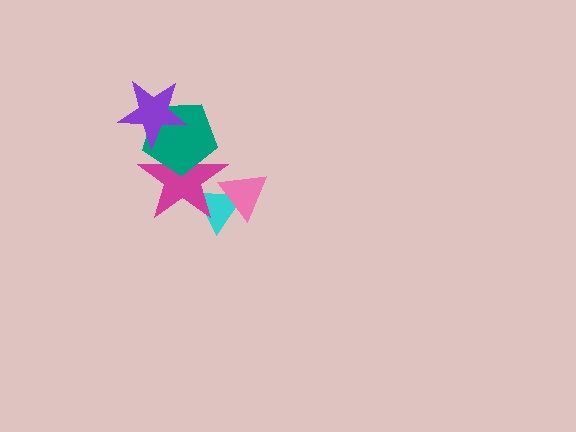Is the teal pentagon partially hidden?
Yes, it is partially covered by another shape.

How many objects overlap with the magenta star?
4 objects overlap with the magenta star.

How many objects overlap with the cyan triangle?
2 objects overlap with the cyan triangle.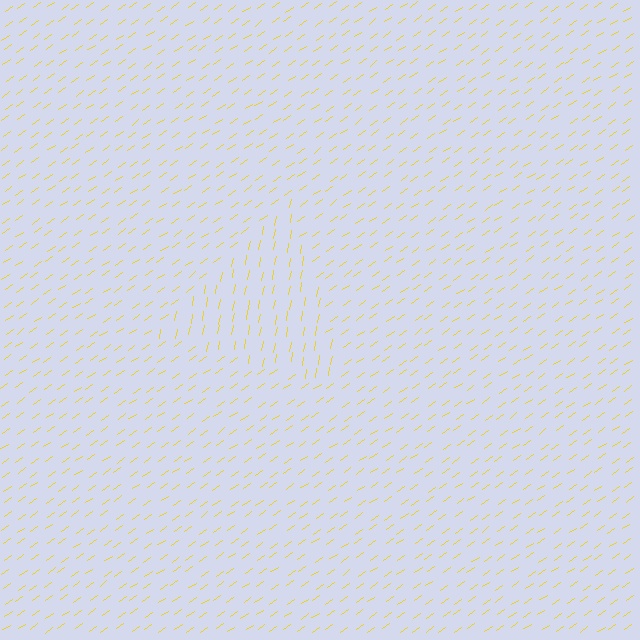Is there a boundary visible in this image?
Yes, there is a texture boundary formed by a change in line orientation.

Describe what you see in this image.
The image is filled with small yellow line segments. A triangle region in the image has lines oriented differently from the surrounding lines, creating a visible texture boundary.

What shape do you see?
I see a triangle.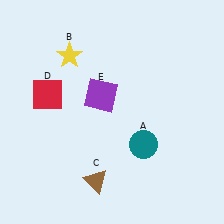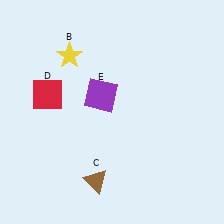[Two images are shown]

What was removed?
The teal circle (A) was removed in Image 2.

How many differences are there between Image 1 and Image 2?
There is 1 difference between the two images.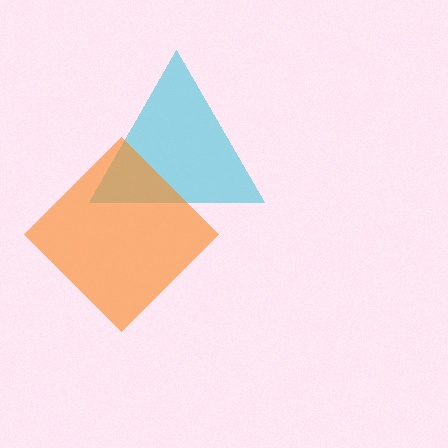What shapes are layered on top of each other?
The layered shapes are: a cyan triangle, an orange diamond.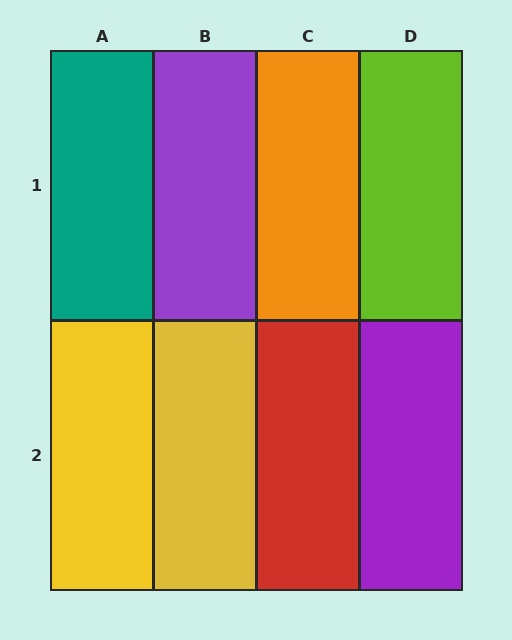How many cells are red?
1 cell is red.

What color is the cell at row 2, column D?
Purple.